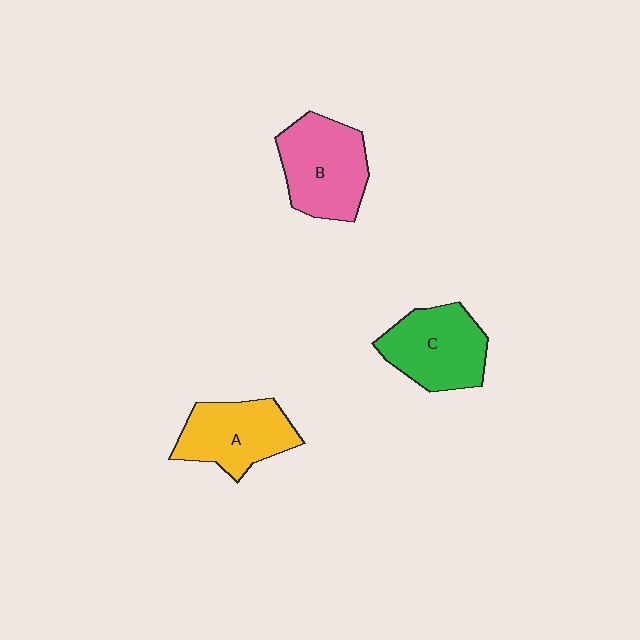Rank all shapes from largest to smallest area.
From largest to smallest: B (pink), C (green), A (yellow).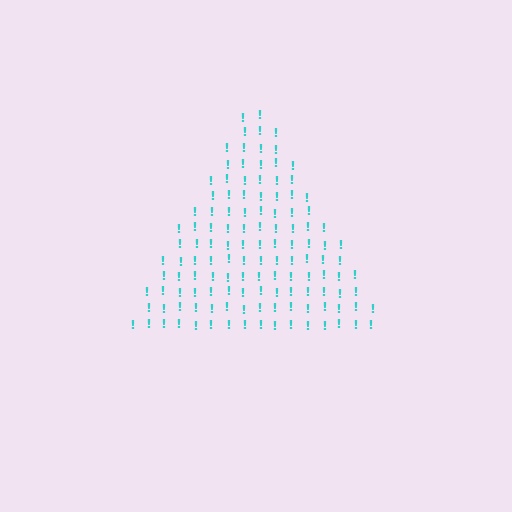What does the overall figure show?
The overall figure shows a triangle.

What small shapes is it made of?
It is made of small exclamation marks.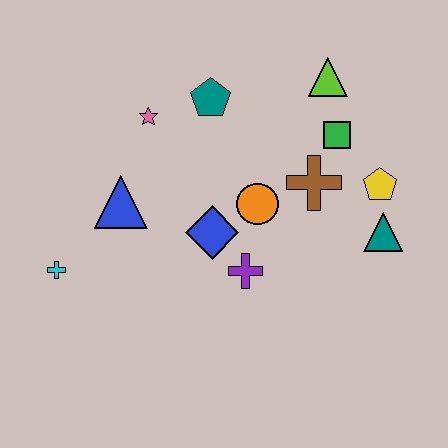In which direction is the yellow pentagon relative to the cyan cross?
The yellow pentagon is to the right of the cyan cross.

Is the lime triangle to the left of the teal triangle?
Yes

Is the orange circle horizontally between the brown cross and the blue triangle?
Yes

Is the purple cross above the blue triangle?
No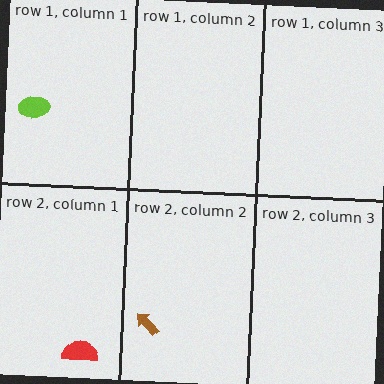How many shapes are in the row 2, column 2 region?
1.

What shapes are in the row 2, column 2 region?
The brown arrow.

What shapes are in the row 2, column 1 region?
The red semicircle.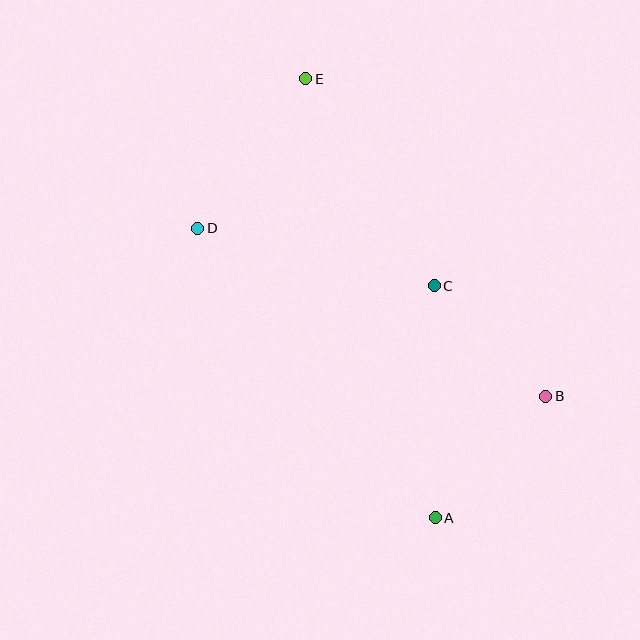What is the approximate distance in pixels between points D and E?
The distance between D and E is approximately 184 pixels.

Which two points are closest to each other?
Points B and C are closest to each other.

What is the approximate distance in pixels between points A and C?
The distance between A and C is approximately 232 pixels.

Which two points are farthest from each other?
Points A and E are farthest from each other.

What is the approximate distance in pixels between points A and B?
The distance between A and B is approximately 164 pixels.